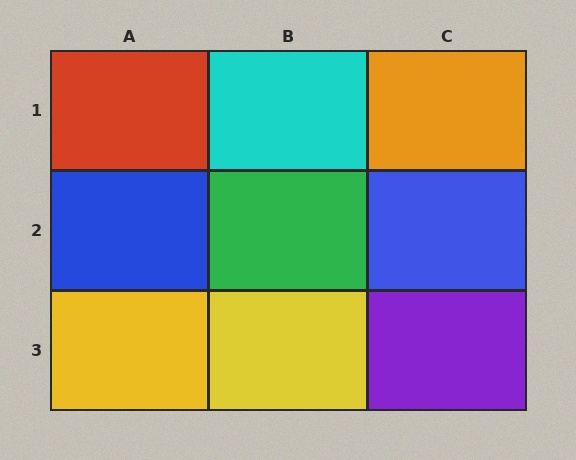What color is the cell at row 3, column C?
Purple.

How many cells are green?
1 cell is green.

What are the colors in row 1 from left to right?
Red, cyan, orange.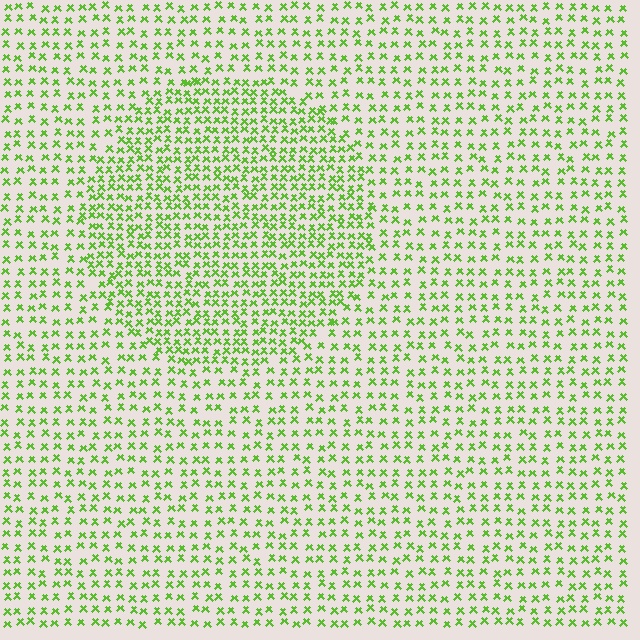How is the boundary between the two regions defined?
The boundary is defined by a change in element density (approximately 1.7x ratio). All elements are the same color, size, and shape.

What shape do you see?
I see a circle.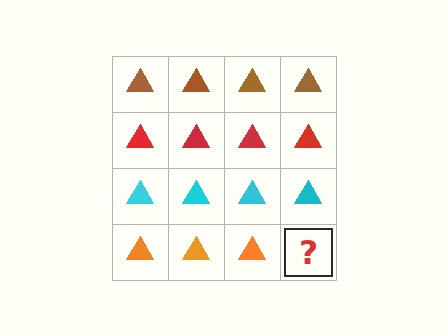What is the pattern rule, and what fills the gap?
The rule is that each row has a consistent color. The gap should be filled with an orange triangle.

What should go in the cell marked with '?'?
The missing cell should contain an orange triangle.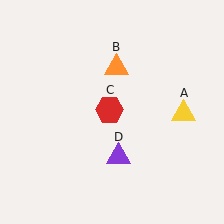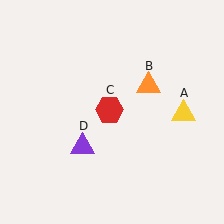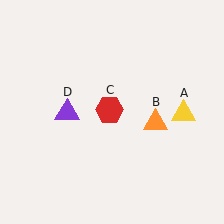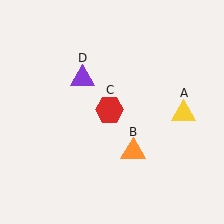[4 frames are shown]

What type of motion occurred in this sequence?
The orange triangle (object B), purple triangle (object D) rotated clockwise around the center of the scene.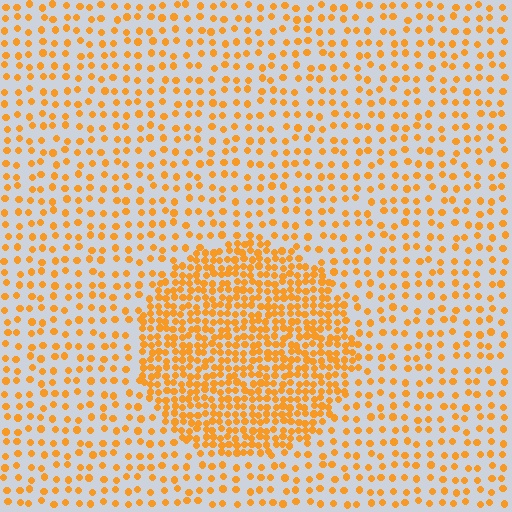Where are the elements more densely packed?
The elements are more densely packed inside the circle boundary.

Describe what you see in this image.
The image contains small orange elements arranged at two different densities. A circle-shaped region is visible where the elements are more densely packed than the surrounding area.